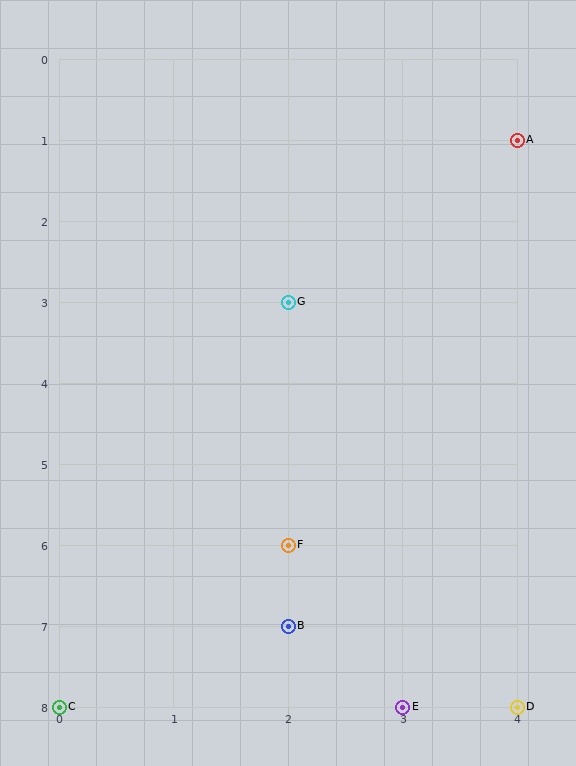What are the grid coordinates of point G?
Point G is at grid coordinates (2, 3).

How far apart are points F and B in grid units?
Points F and B are 1 row apart.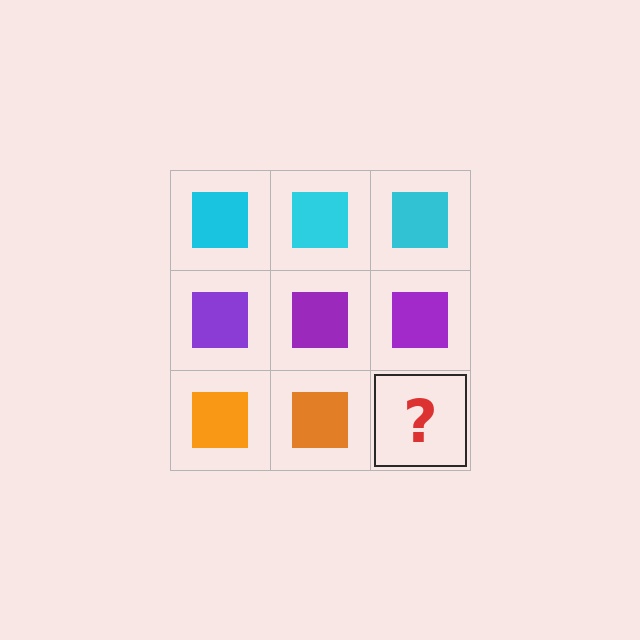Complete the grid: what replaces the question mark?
The question mark should be replaced with an orange square.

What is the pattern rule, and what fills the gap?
The rule is that each row has a consistent color. The gap should be filled with an orange square.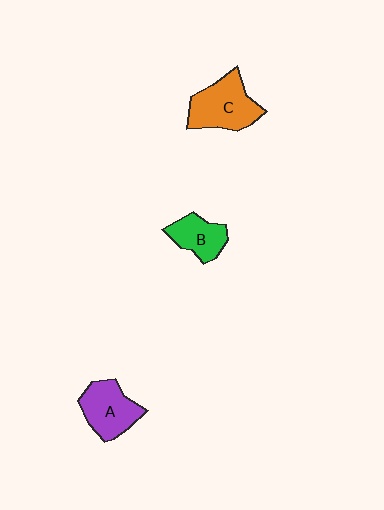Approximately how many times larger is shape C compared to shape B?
Approximately 1.6 times.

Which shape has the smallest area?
Shape B (green).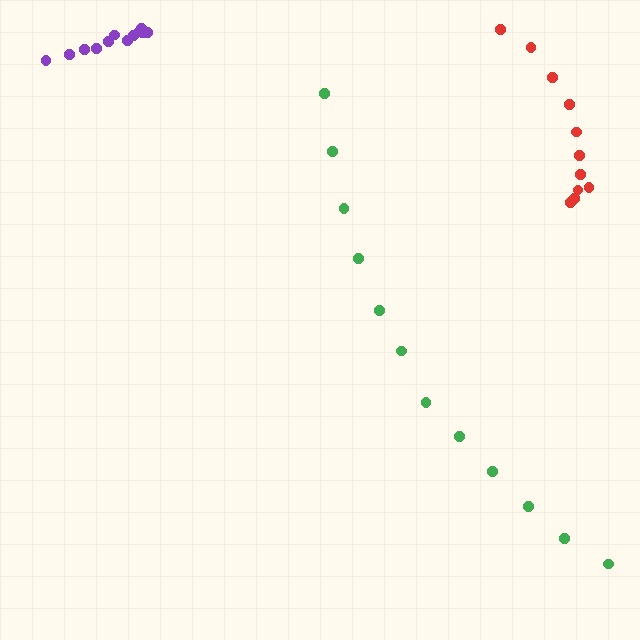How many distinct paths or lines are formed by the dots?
There are 3 distinct paths.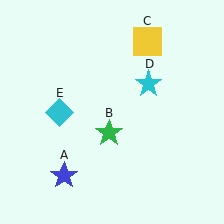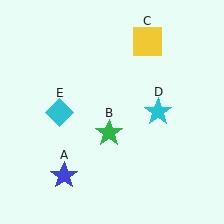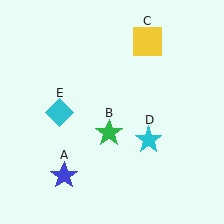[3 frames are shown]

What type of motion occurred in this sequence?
The cyan star (object D) rotated clockwise around the center of the scene.